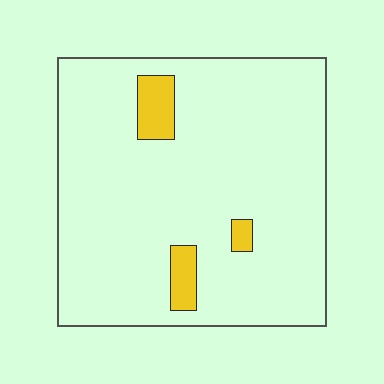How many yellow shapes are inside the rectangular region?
3.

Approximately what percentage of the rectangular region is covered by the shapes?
Approximately 5%.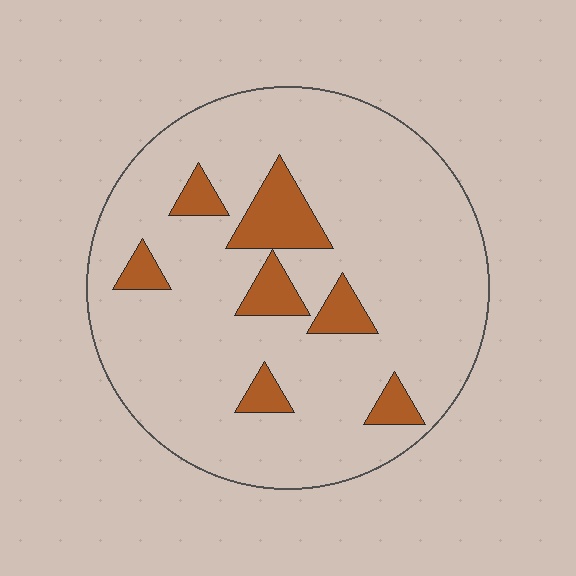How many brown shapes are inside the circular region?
7.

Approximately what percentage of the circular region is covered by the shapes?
Approximately 15%.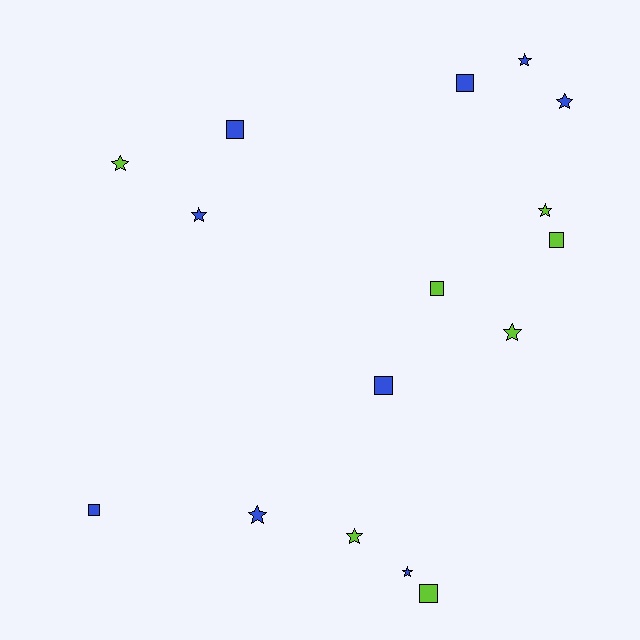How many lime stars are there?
There are 4 lime stars.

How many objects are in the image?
There are 16 objects.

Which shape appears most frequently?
Star, with 9 objects.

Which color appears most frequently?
Blue, with 9 objects.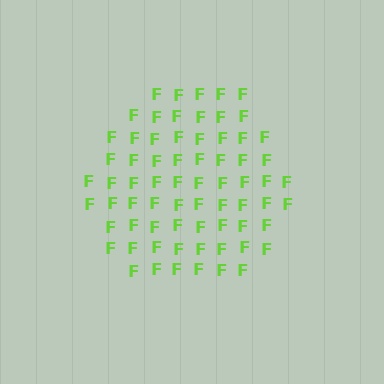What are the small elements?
The small elements are letter F's.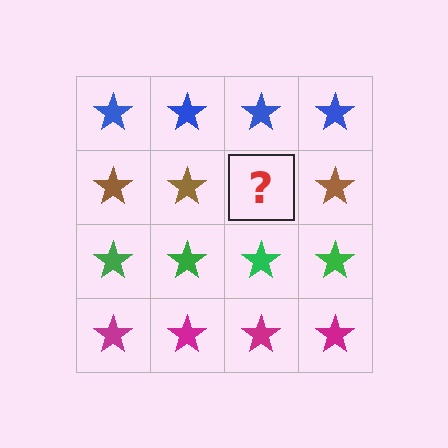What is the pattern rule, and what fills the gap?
The rule is that each row has a consistent color. The gap should be filled with a brown star.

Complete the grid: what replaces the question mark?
The question mark should be replaced with a brown star.